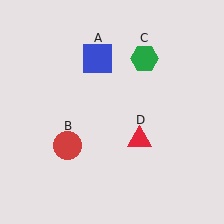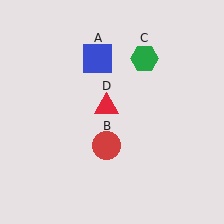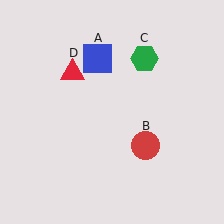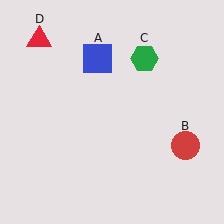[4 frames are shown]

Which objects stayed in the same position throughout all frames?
Blue square (object A) and green hexagon (object C) remained stationary.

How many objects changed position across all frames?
2 objects changed position: red circle (object B), red triangle (object D).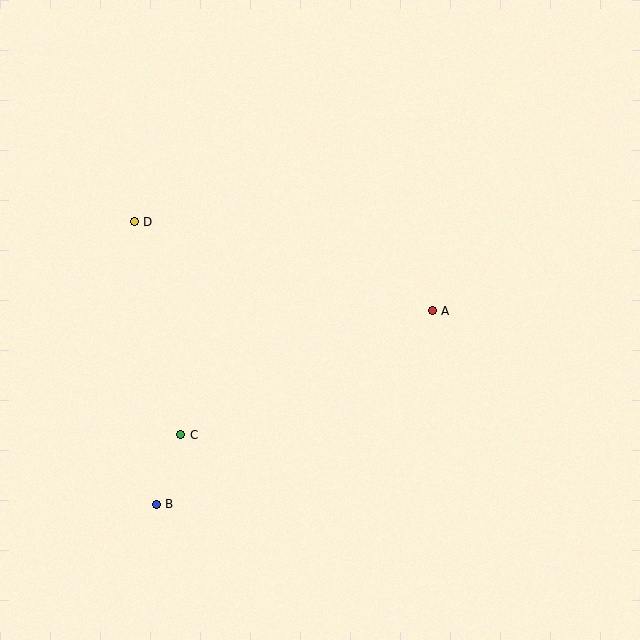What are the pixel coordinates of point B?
Point B is at (156, 504).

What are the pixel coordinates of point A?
Point A is at (432, 311).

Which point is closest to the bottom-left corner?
Point B is closest to the bottom-left corner.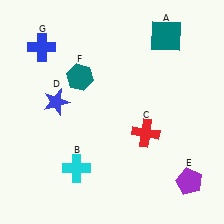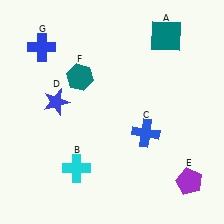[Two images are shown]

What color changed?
The cross (C) changed from red in Image 1 to blue in Image 2.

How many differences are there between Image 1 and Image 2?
There is 1 difference between the two images.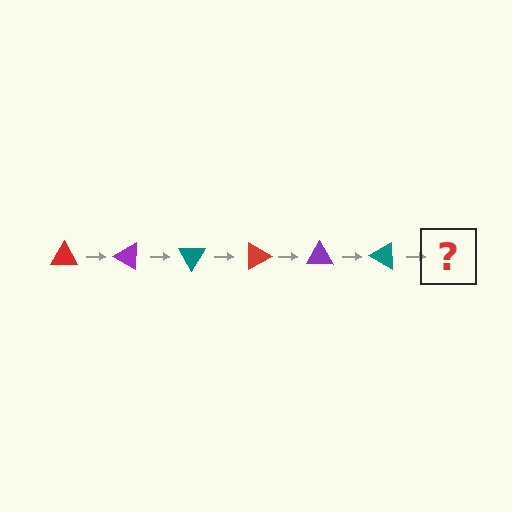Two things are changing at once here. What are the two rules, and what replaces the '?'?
The two rules are that it rotates 30 degrees each step and the color cycles through red, purple, and teal. The '?' should be a red triangle, rotated 180 degrees from the start.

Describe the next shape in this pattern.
It should be a red triangle, rotated 180 degrees from the start.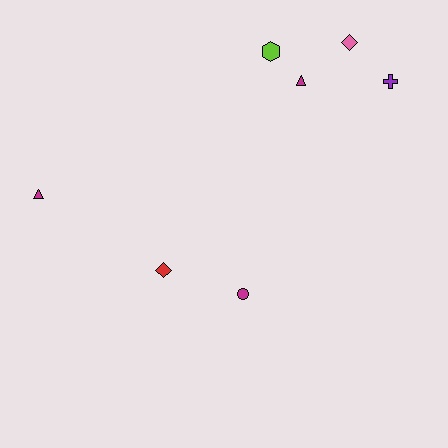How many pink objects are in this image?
There is 1 pink object.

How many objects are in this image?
There are 7 objects.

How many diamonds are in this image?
There are 2 diamonds.